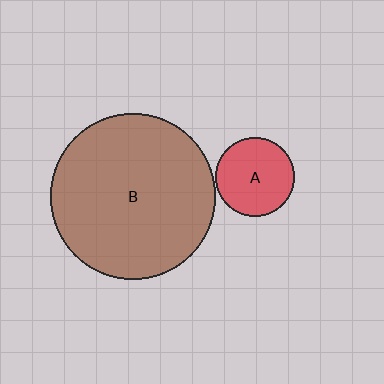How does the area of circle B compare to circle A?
Approximately 4.4 times.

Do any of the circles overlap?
No, none of the circles overlap.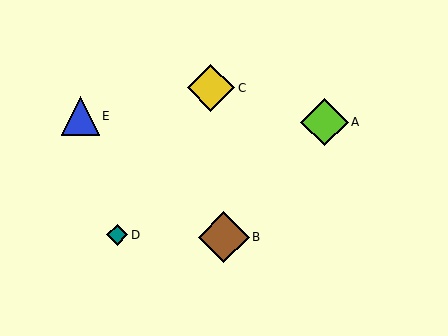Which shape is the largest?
The brown diamond (labeled B) is the largest.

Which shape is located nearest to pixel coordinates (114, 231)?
The teal diamond (labeled D) at (117, 235) is nearest to that location.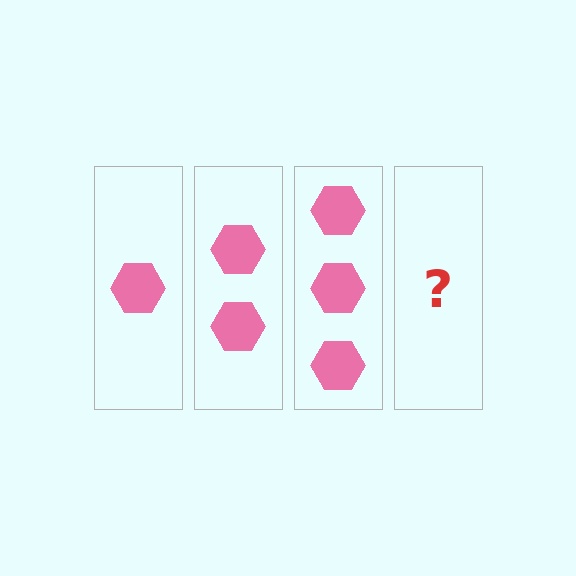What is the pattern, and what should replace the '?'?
The pattern is that each step adds one more hexagon. The '?' should be 4 hexagons.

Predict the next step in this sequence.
The next step is 4 hexagons.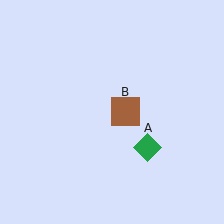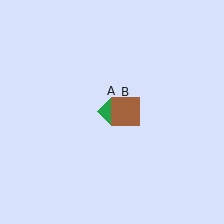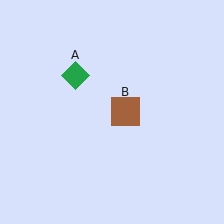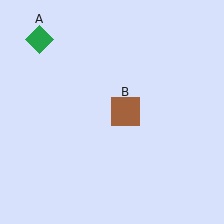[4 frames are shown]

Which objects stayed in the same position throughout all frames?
Brown square (object B) remained stationary.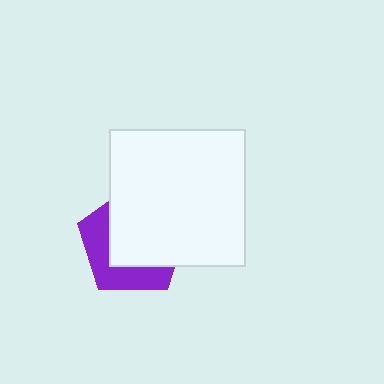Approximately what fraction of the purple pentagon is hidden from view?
Roughly 61% of the purple pentagon is hidden behind the white square.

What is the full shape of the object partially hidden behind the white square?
The partially hidden object is a purple pentagon.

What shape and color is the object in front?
The object in front is a white square.